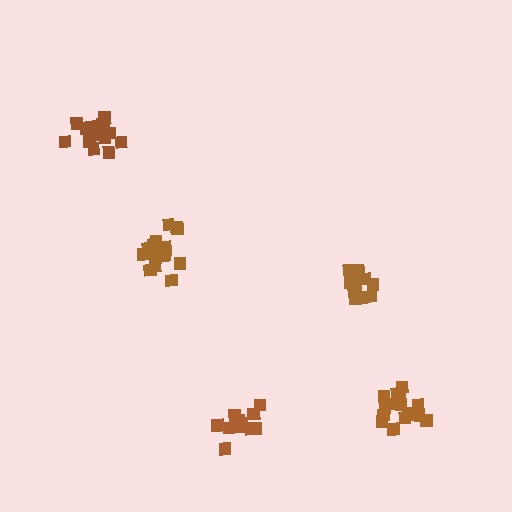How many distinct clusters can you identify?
There are 5 distinct clusters.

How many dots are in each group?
Group 1: 15 dots, Group 2: 16 dots, Group 3: 18 dots, Group 4: 17 dots, Group 5: 13 dots (79 total).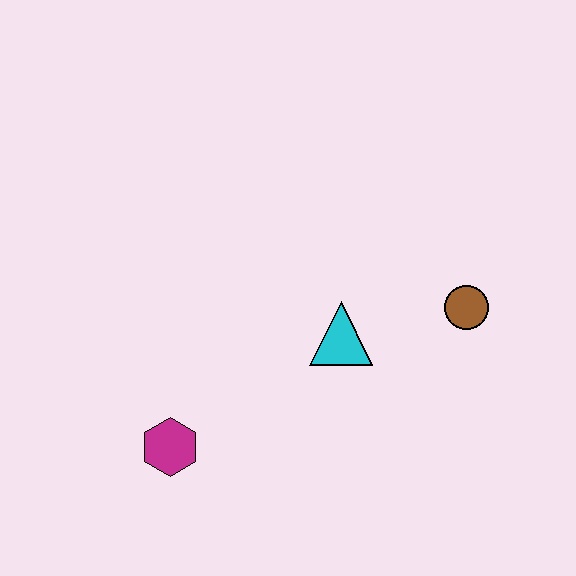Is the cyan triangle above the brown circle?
No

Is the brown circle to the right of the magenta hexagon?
Yes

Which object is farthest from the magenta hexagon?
The brown circle is farthest from the magenta hexagon.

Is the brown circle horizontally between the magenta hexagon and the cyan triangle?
No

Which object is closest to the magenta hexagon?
The cyan triangle is closest to the magenta hexagon.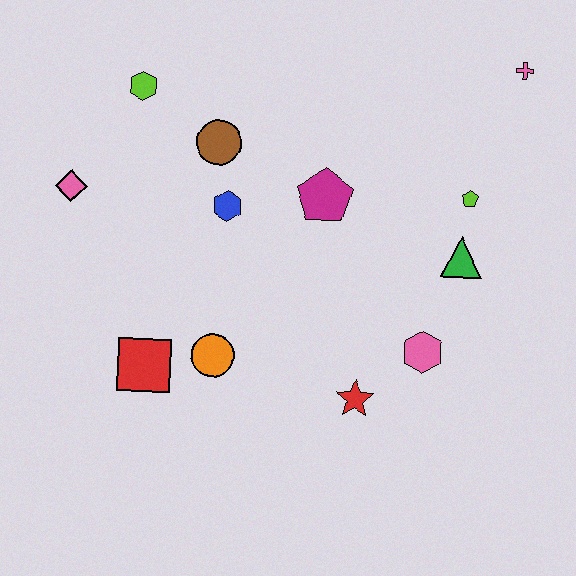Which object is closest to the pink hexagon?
The red star is closest to the pink hexagon.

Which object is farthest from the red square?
The pink cross is farthest from the red square.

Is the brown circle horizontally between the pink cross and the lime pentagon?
No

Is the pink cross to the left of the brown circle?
No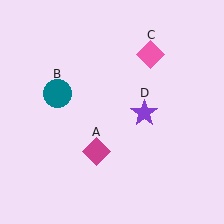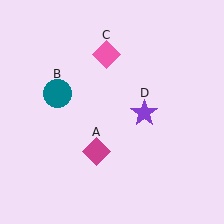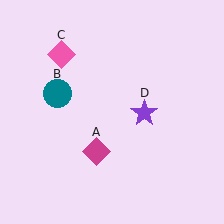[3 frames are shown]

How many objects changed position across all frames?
1 object changed position: pink diamond (object C).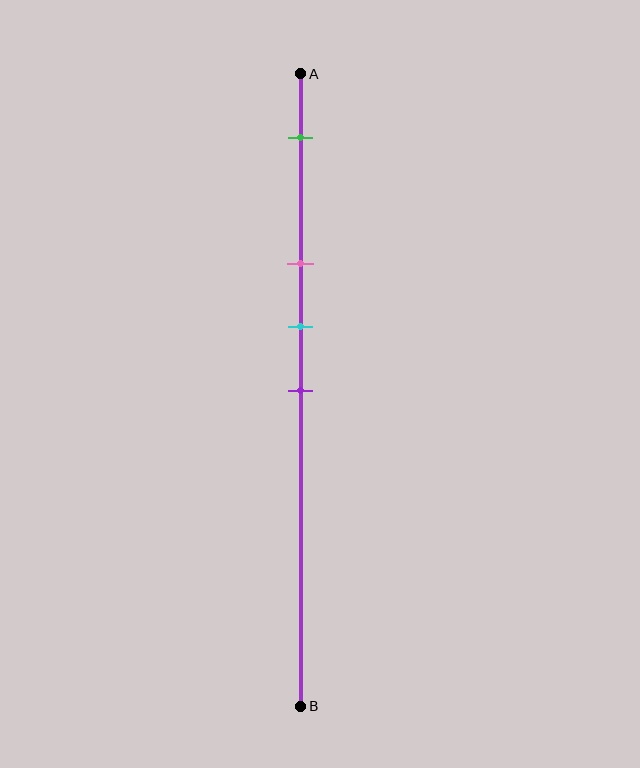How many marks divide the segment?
There are 4 marks dividing the segment.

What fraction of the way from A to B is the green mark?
The green mark is approximately 10% (0.1) of the way from A to B.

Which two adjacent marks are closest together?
The cyan and purple marks are the closest adjacent pair.